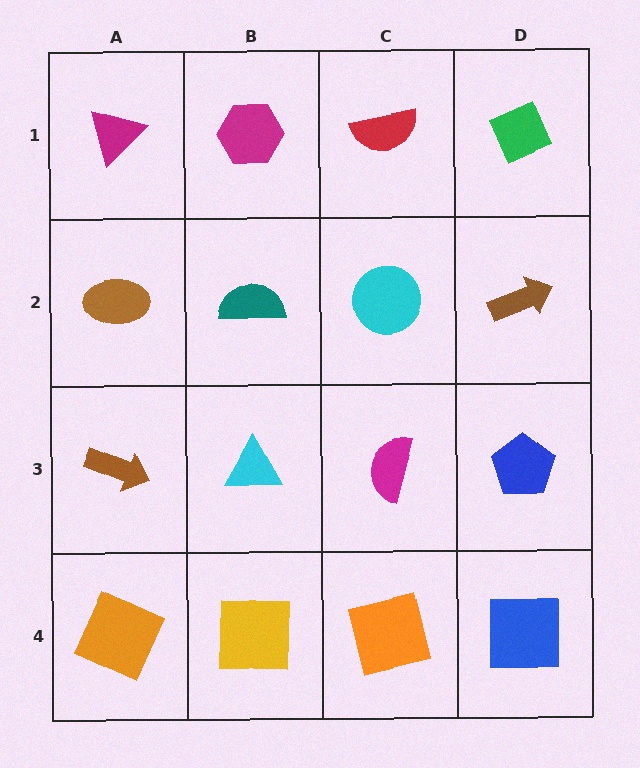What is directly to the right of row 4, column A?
A yellow square.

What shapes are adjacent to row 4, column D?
A blue pentagon (row 3, column D), an orange square (row 4, column C).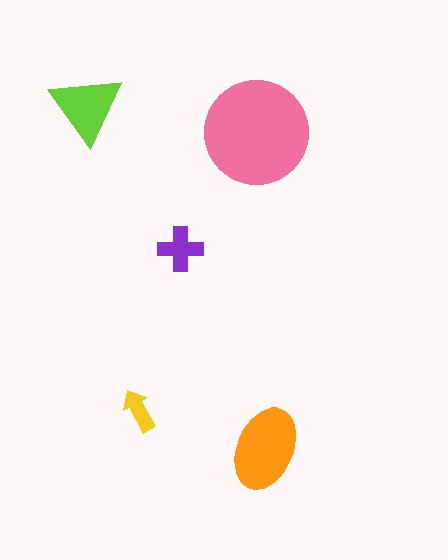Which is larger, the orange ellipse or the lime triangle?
The orange ellipse.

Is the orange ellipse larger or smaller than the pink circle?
Smaller.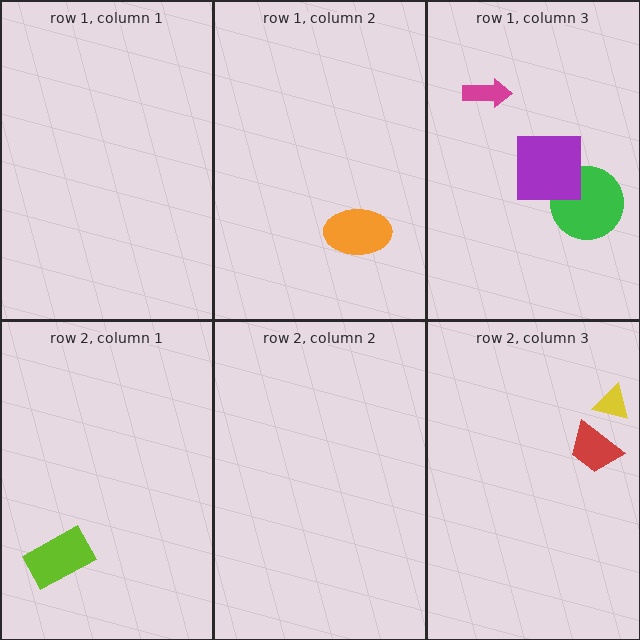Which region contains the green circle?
The row 1, column 3 region.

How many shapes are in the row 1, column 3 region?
3.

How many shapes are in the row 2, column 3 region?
2.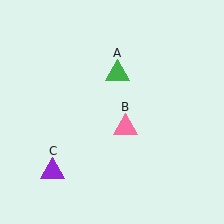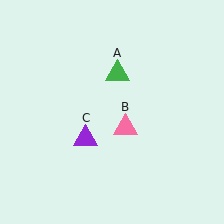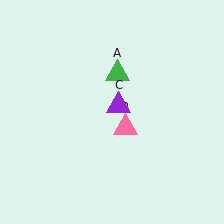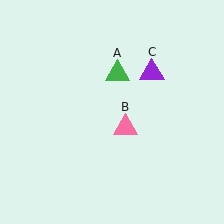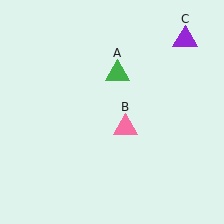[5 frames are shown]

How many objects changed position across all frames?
1 object changed position: purple triangle (object C).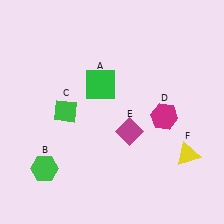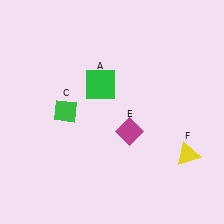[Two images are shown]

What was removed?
The green hexagon (B), the magenta hexagon (D) were removed in Image 2.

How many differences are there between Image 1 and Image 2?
There are 2 differences between the two images.